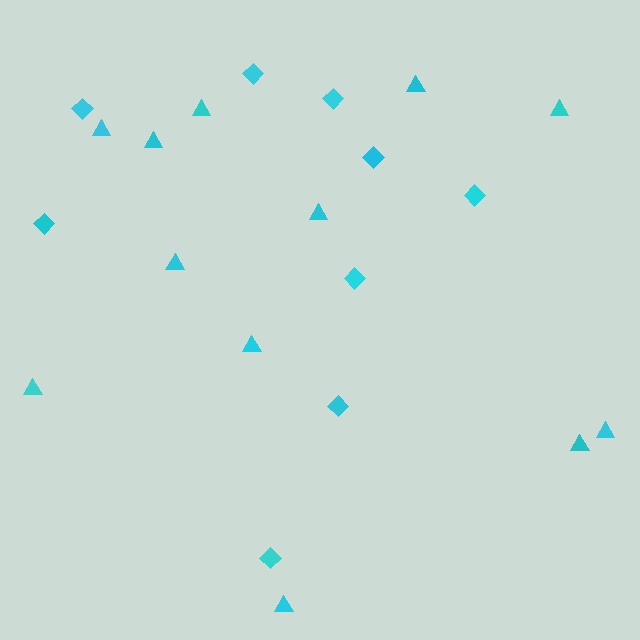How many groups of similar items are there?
There are 2 groups: one group of diamonds (9) and one group of triangles (12).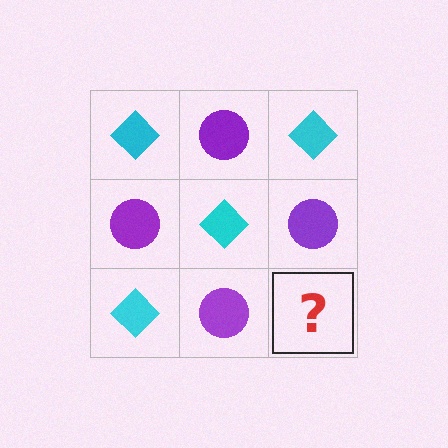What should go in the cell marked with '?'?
The missing cell should contain a cyan diamond.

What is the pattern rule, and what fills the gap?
The rule is that it alternates cyan diamond and purple circle in a checkerboard pattern. The gap should be filled with a cyan diamond.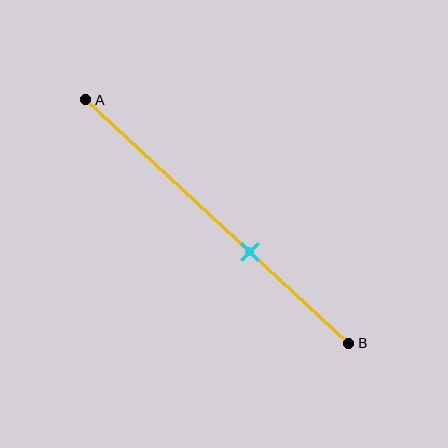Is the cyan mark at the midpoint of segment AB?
No, the mark is at about 60% from A, not at the 50% midpoint.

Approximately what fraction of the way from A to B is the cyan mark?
The cyan mark is approximately 60% of the way from A to B.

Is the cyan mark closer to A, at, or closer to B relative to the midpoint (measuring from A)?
The cyan mark is closer to point B than the midpoint of segment AB.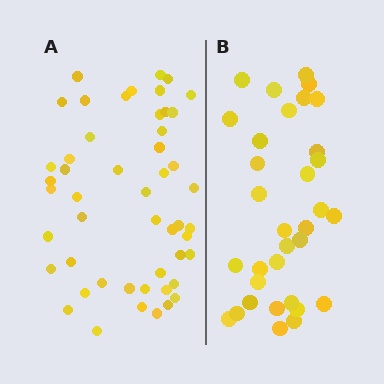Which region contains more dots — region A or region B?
Region A (the left region) has more dots.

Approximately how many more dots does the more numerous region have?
Region A has approximately 15 more dots than region B.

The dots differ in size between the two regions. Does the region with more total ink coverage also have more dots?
No. Region B has more total ink coverage because its dots are larger, but region A actually contains more individual dots. Total area can be misleading — the number of items is what matters here.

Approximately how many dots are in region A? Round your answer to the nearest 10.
About 50 dots.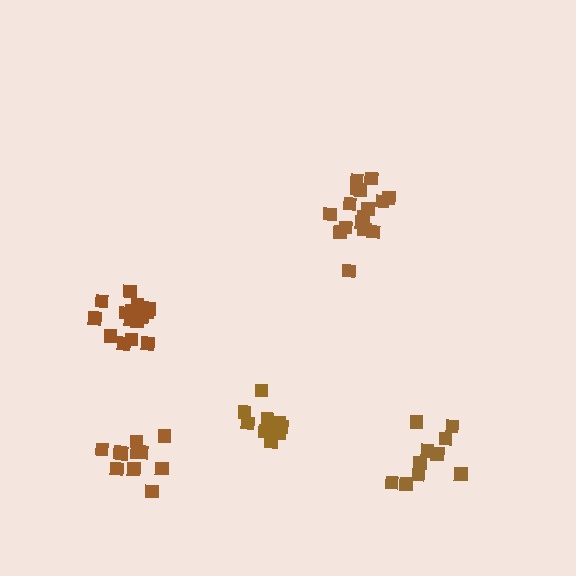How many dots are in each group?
Group 1: 16 dots, Group 2: 10 dots, Group 3: 10 dots, Group 4: 15 dots, Group 5: 11 dots (62 total).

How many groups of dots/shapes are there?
There are 5 groups.